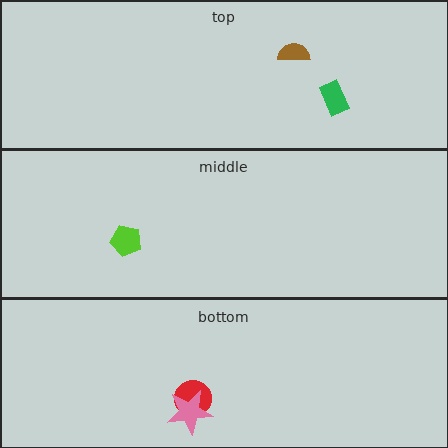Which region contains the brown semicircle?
The top region.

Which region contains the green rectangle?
The top region.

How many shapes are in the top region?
2.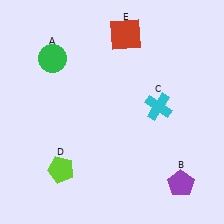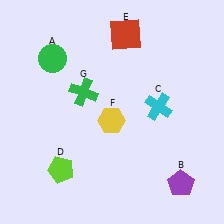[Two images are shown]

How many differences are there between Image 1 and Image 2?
There are 2 differences between the two images.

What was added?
A yellow hexagon (F), a green cross (G) were added in Image 2.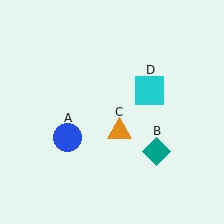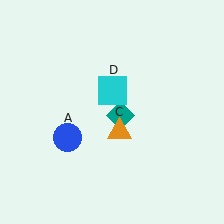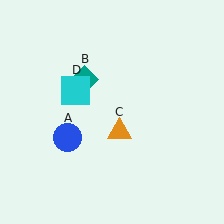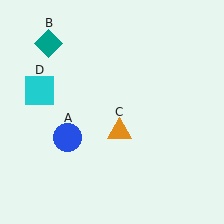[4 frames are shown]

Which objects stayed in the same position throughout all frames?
Blue circle (object A) and orange triangle (object C) remained stationary.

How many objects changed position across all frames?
2 objects changed position: teal diamond (object B), cyan square (object D).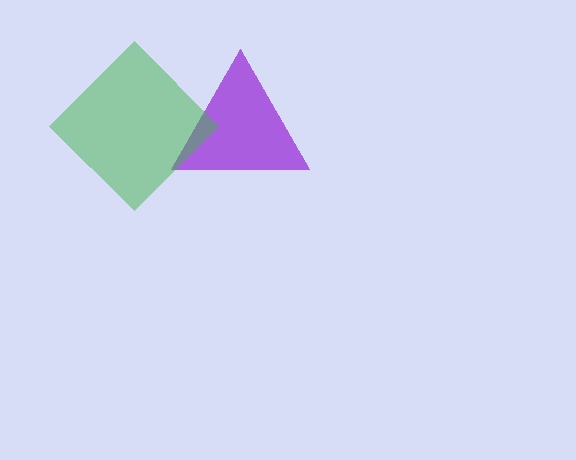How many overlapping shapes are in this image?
There are 2 overlapping shapes in the image.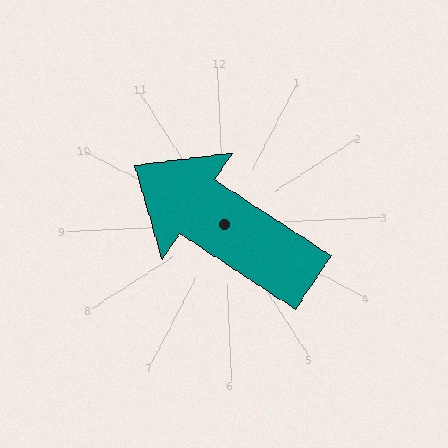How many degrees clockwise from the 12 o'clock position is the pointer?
Approximately 306 degrees.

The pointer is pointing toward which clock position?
Roughly 10 o'clock.